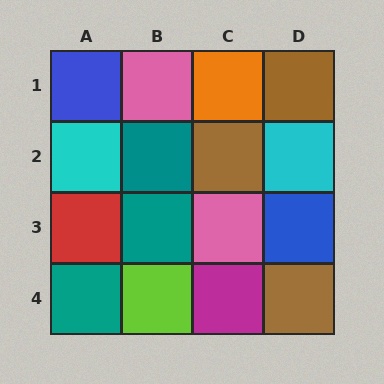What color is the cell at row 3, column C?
Pink.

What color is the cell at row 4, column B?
Lime.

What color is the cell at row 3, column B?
Teal.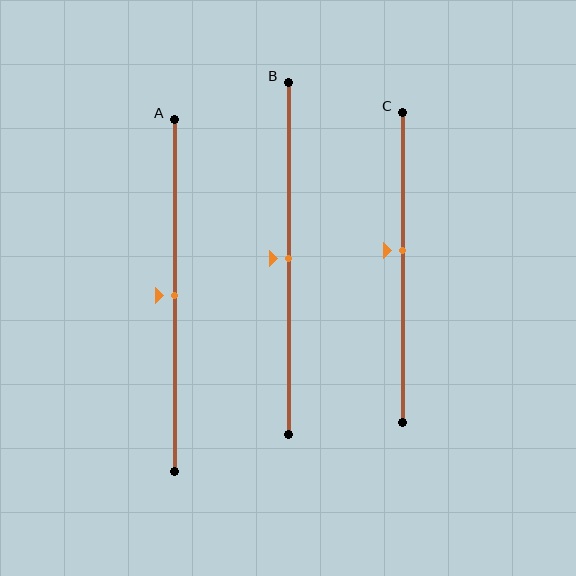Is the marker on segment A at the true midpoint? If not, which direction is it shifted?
Yes, the marker on segment A is at the true midpoint.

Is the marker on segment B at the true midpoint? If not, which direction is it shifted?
Yes, the marker on segment B is at the true midpoint.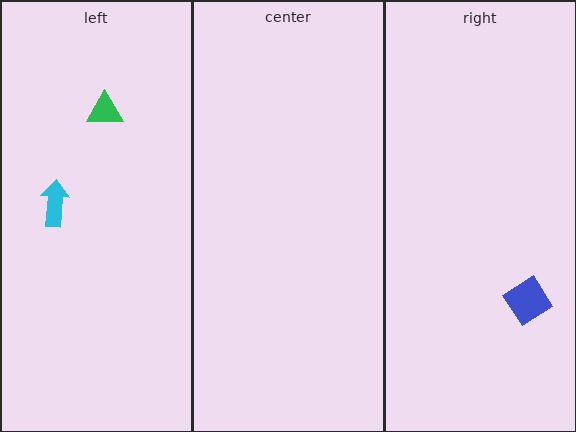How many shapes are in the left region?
2.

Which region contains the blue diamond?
The right region.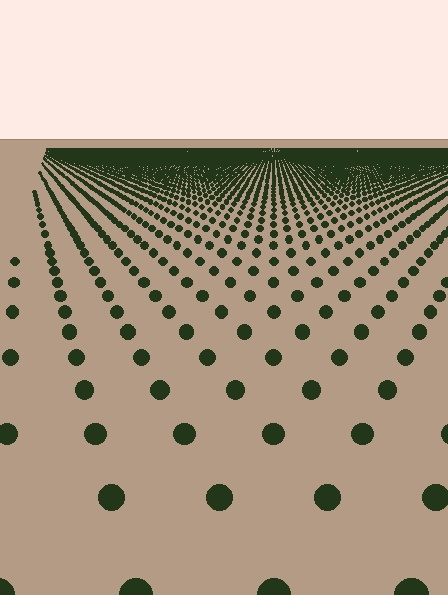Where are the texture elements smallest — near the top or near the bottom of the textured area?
Near the top.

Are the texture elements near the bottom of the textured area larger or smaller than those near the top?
Larger. Near the bottom, elements are closer to the viewer and appear at a bigger on-screen size.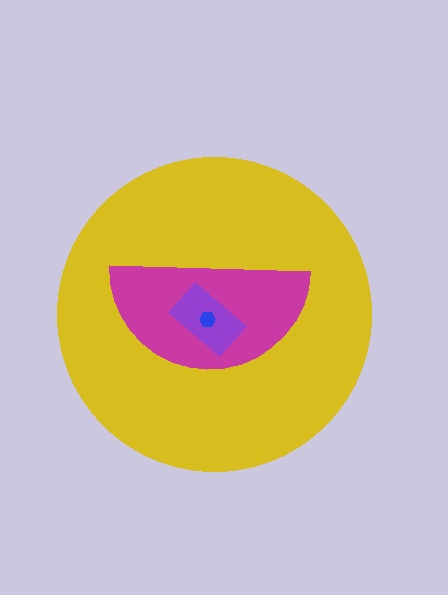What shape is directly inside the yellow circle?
The magenta semicircle.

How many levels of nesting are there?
4.